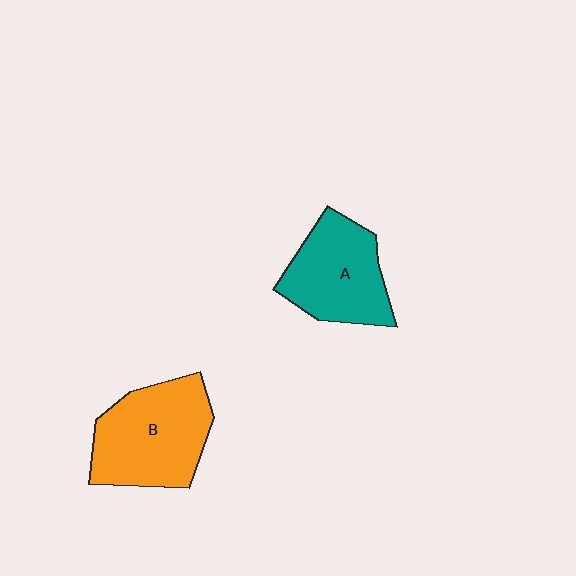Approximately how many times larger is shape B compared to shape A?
Approximately 1.2 times.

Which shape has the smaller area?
Shape A (teal).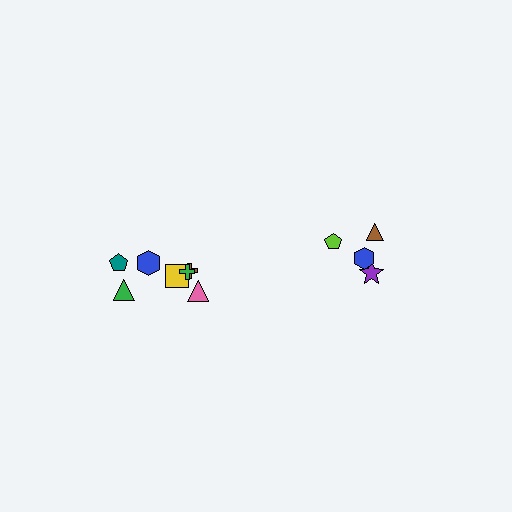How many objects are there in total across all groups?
There are 11 objects.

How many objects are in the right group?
There are 4 objects.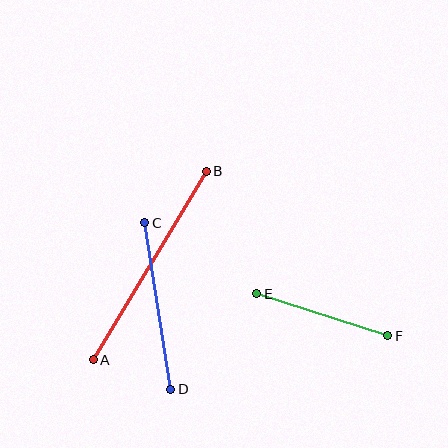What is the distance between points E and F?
The distance is approximately 138 pixels.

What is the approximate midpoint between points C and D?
The midpoint is at approximately (158, 306) pixels.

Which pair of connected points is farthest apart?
Points A and B are farthest apart.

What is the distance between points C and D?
The distance is approximately 169 pixels.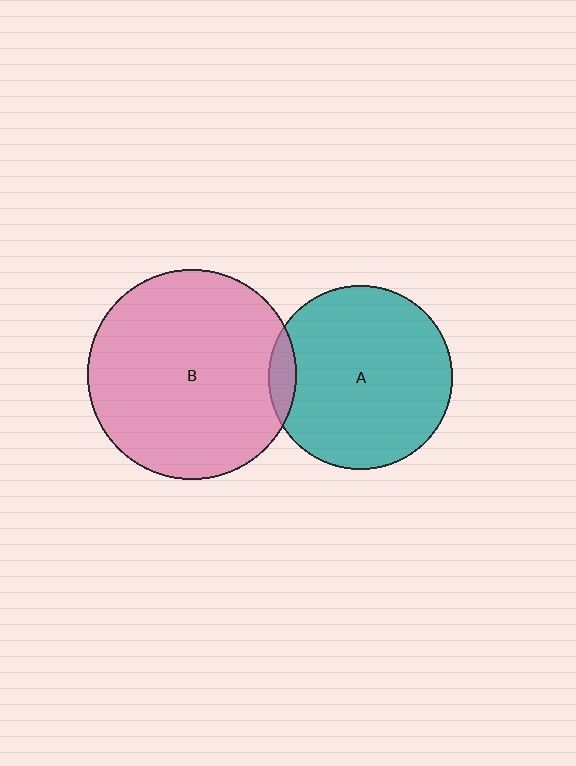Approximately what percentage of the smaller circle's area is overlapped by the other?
Approximately 5%.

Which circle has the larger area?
Circle B (pink).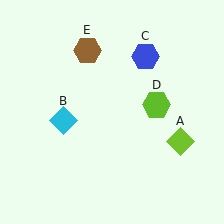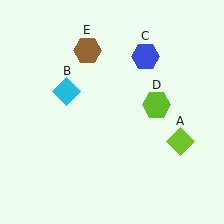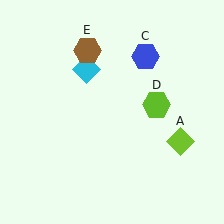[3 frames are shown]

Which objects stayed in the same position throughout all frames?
Lime diamond (object A) and blue hexagon (object C) and lime hexagon (object D) and brown hexagon (object E) remained stationary.